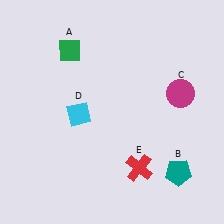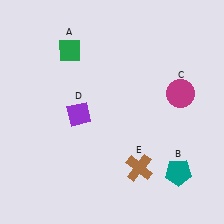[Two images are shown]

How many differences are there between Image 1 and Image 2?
There are 2 differences between the two images.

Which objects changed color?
D changed from cyan to purple. E changed from red to brown.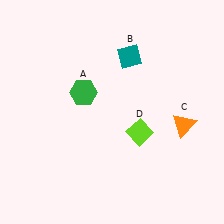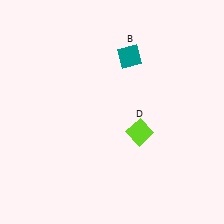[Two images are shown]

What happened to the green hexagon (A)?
The green hexagon (A) was removed in Image 2. It was in the top-left area of Image 1.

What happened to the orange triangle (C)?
The orange triangle (C) was removed in Image 2. It was in the bottom-right area of Image 1.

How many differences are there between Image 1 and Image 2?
There are 2 differences between the two images.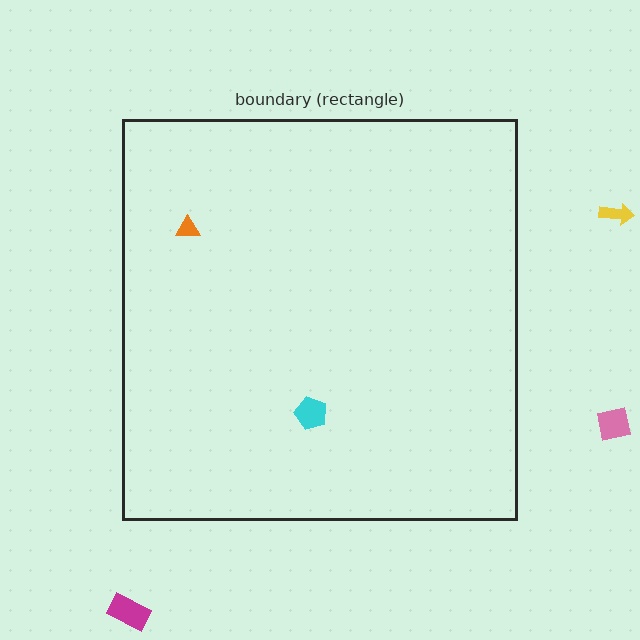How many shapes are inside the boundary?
2 inside, 3 outside.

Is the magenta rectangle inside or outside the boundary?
Outside.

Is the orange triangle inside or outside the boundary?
Inside.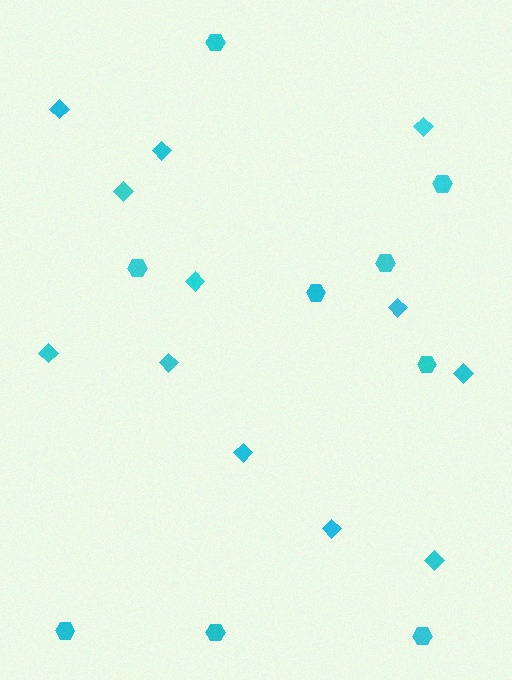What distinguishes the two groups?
There are 2 groups: one group of diamonds (12) and one group of hexagons (9).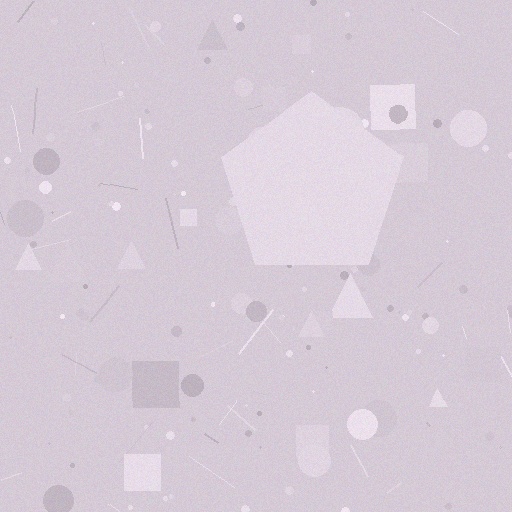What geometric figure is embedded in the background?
A pentagon is embedded in the background.